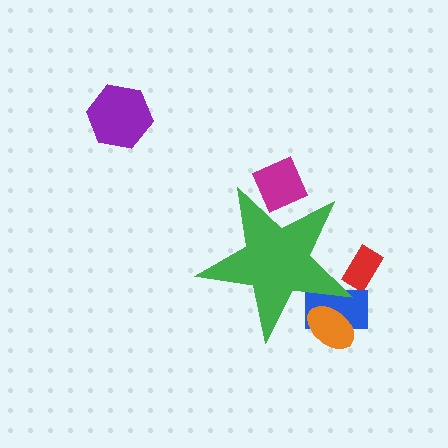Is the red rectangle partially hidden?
Yes, the red rectangle is partially hidden behind the green star.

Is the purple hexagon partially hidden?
No, the purple hexagon is fully visible.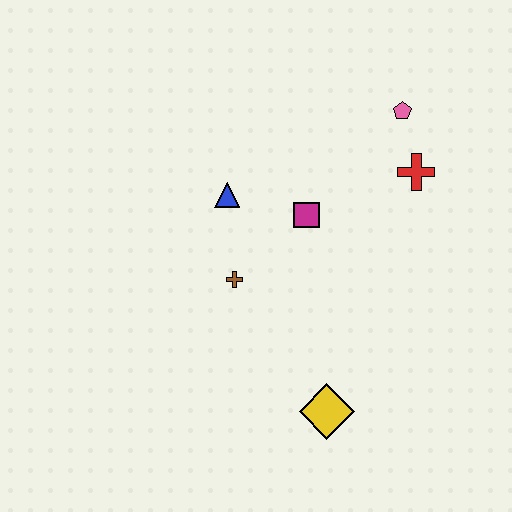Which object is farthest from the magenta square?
The yellow diamond is farthest from the magenta square.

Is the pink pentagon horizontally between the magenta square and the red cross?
Yes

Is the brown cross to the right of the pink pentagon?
No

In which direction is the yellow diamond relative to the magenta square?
The yellow diamond is below the magenta square.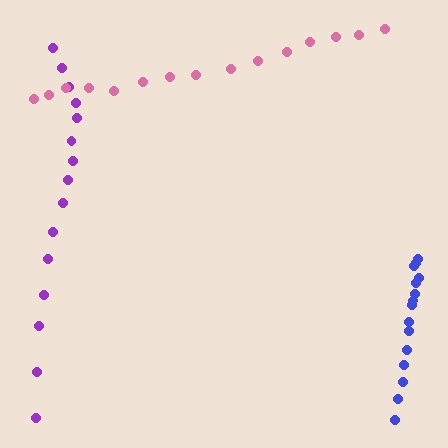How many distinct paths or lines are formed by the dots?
There are 3 distinct paths.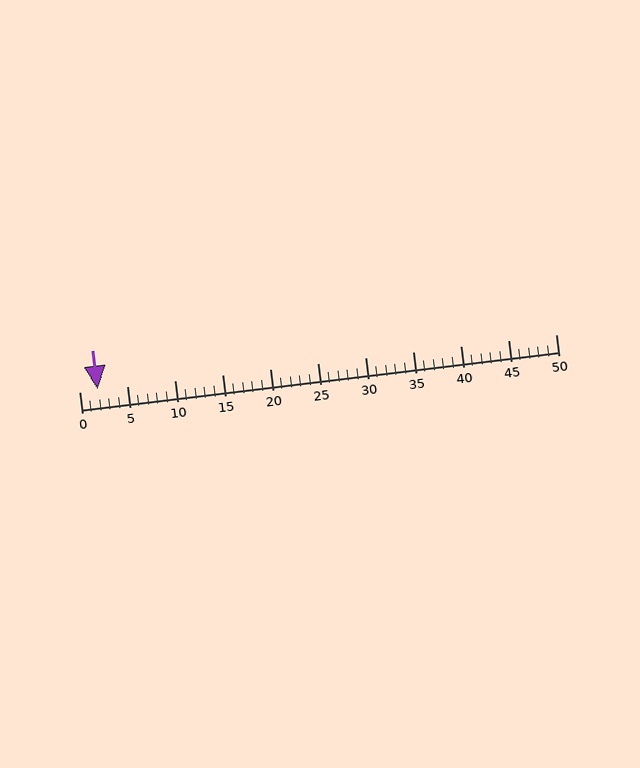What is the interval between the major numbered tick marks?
The major tick marks are spaced 5 units apart.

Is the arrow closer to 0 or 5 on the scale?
The arrow is closer to 0.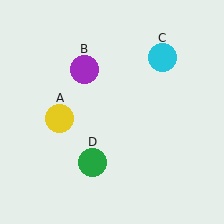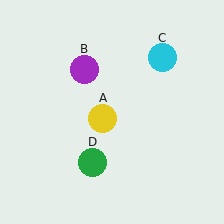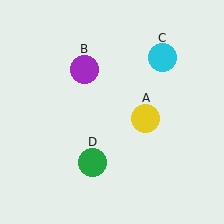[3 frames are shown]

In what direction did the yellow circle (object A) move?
The yellow circle (object A) moved right.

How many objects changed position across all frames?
1 object changed position: yellow circle (object A).